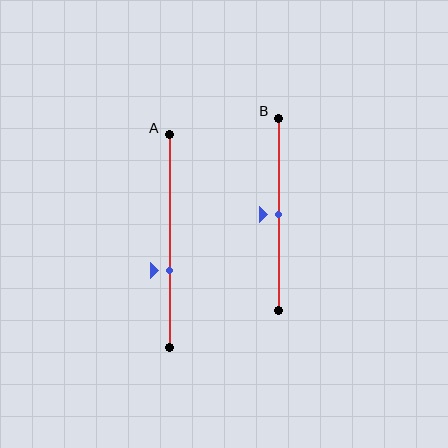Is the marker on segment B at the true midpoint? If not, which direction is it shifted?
Yes, the marker on segment B is at the true midpoint.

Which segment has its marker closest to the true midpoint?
Segment B has its marker closest to the true midpoint.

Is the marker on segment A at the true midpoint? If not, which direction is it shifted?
No, the marker on segment A is shifted downward by about 14% of the segment length.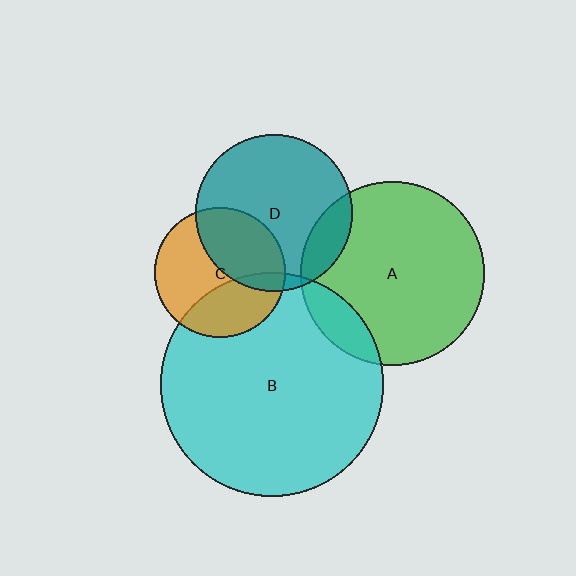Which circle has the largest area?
Circle B (cyan).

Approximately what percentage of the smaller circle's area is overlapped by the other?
Approximately 10%.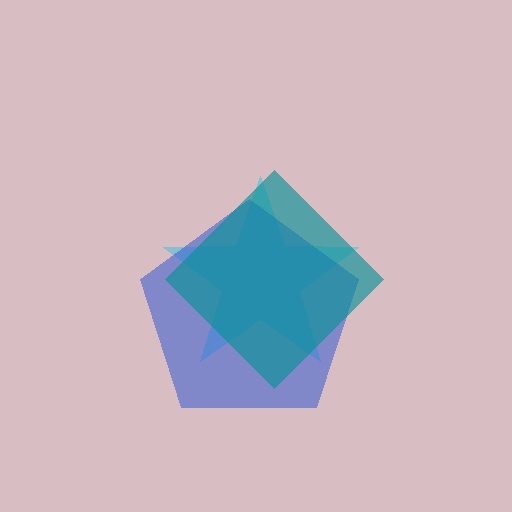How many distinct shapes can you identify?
There are 3 distinct shapes: a cyan star, a blue pentagon, a teal diamond.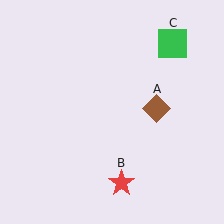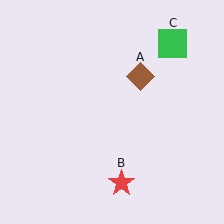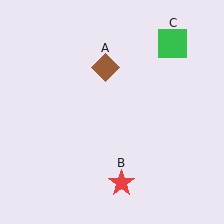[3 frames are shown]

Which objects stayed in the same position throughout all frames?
Red star (object B) and green square (object C) remained stationary.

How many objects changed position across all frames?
1 object changed position: brown diamond (object A).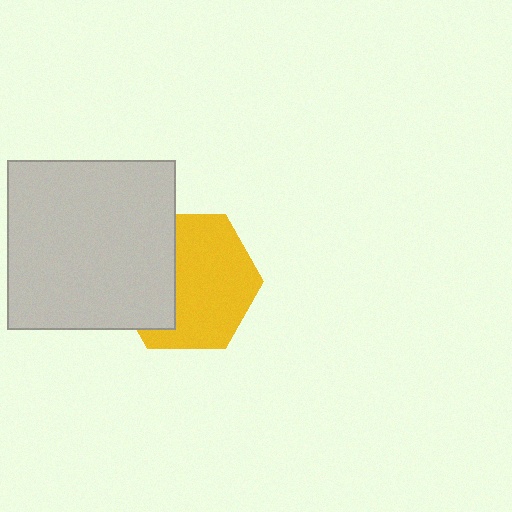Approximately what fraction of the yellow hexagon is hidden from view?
Roughly 36% of the yellow hexagon is hidden behind the light gray square.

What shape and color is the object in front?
The object in front is a light gray square.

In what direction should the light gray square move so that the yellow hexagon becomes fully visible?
The light gray square should move left. That is the shortest direction to clear the overlap and leave the yellow hexagon fully visible.